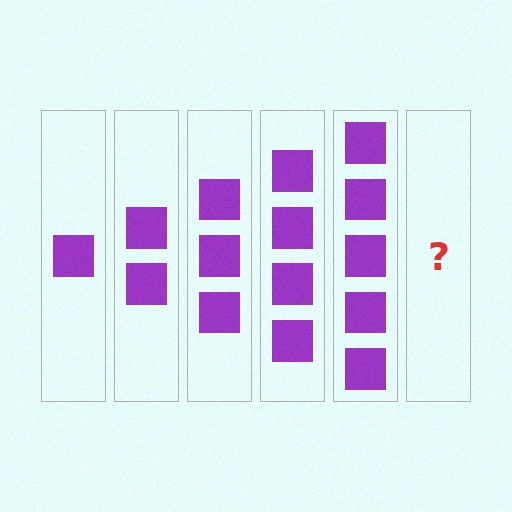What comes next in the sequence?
The next element should be 6 squares.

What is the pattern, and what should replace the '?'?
The pattern is that each step adds one more square. The '?' should be 6 squares.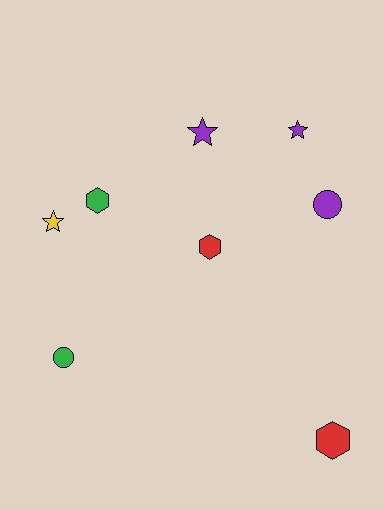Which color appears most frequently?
Purple, with 3 objects.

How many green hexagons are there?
There is 1 green hexagon.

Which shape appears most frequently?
Star, with 3 objects.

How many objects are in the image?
There are 8 objects.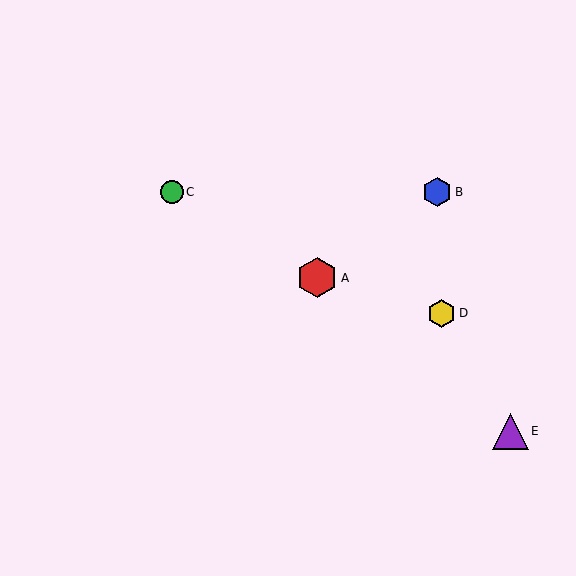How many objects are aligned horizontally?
2 objects (B, C) are aligned horizontally.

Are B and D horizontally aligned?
No, B is at y≈192 and D is at y≈313.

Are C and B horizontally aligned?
Yes, both are at y≈192.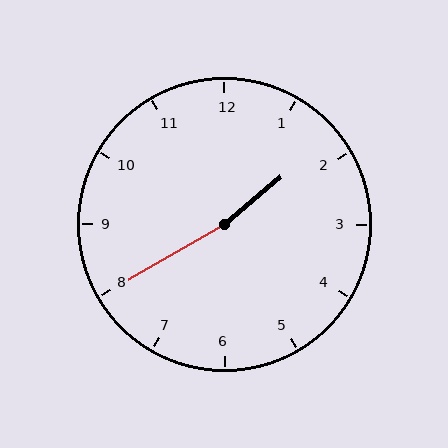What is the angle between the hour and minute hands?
Approximately 170 degrees.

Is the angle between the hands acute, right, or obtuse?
It is obtuse.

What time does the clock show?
1:40.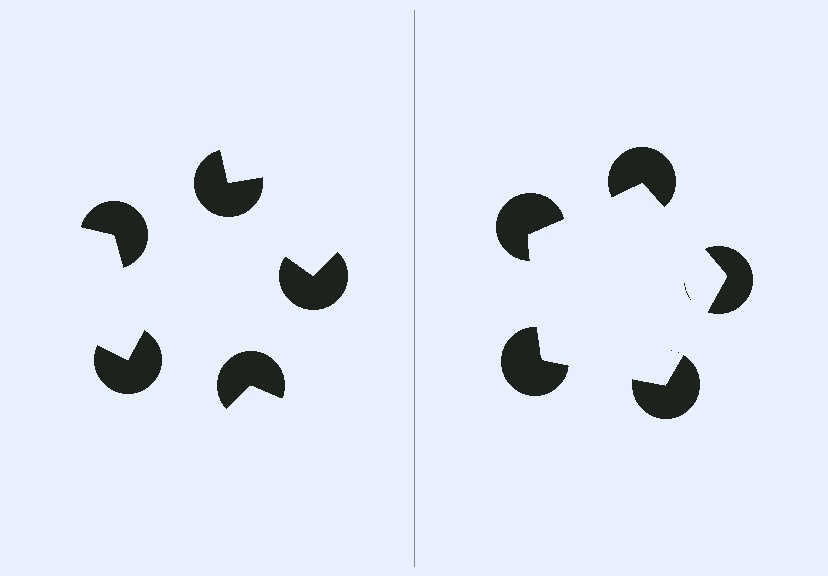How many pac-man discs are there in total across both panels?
10 — 5 on each side.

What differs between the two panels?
The pac-man discs are positioned identically on both sides; only the wedge orientations differ. On the right they align to a pentagon; on the left they are misaligned.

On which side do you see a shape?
An illusory pentagon appears on the right side. On the left side the wedge cuts are rotated, so no coherent shape forms.